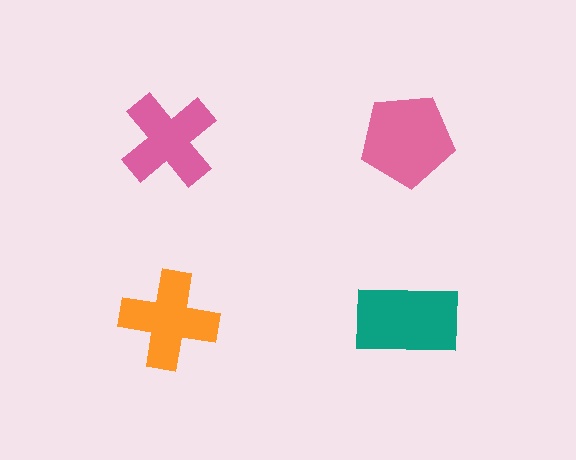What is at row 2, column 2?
A teal rectangle.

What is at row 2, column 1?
An orange cross.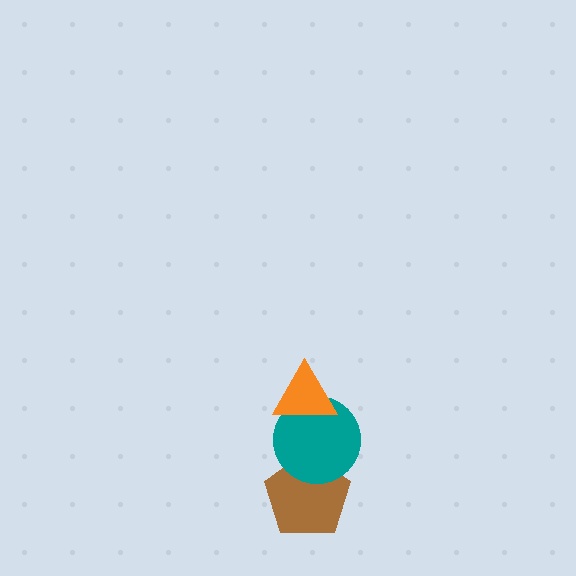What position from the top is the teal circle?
The teal circle is 2nd from the top.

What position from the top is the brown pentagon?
The brown pentagon is 3rd from the top.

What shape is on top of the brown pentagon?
The teal circle is on top of the brown pentagon.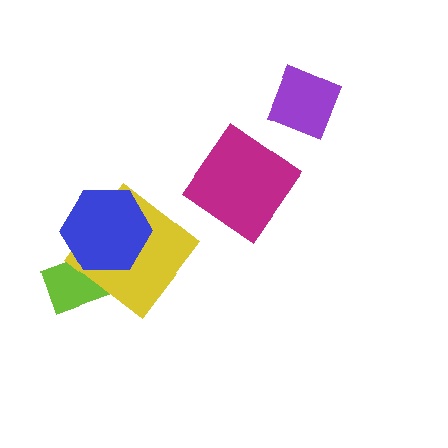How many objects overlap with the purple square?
0 objects overlap with the purple square.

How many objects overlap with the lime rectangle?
2 objects overlap with the lime rectangle.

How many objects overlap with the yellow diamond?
2 objects overlap with the yellow diamond.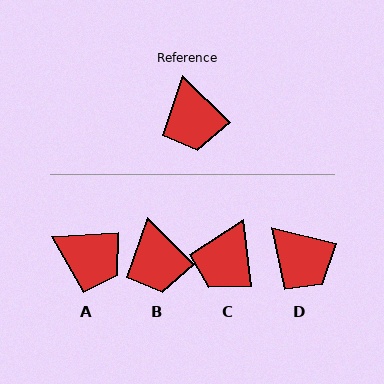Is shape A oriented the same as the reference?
No, it is off by about 48 degrees.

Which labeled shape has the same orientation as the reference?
B.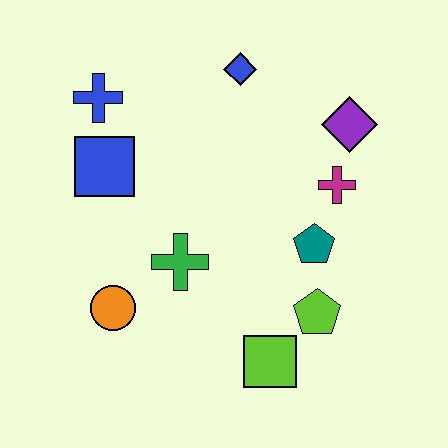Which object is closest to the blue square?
The blue cross is closest to the blue square.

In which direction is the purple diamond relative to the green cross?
The purple diamond is to the right of the green cross.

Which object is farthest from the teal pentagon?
The blue cross is farthest from the teal pentagon.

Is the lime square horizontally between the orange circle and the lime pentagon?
Yes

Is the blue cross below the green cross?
No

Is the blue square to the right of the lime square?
No